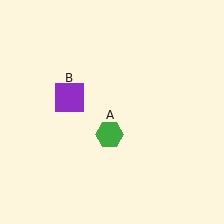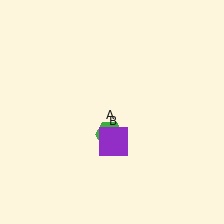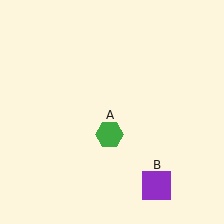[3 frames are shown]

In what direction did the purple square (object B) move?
The purple square (object B) moved down and to the right.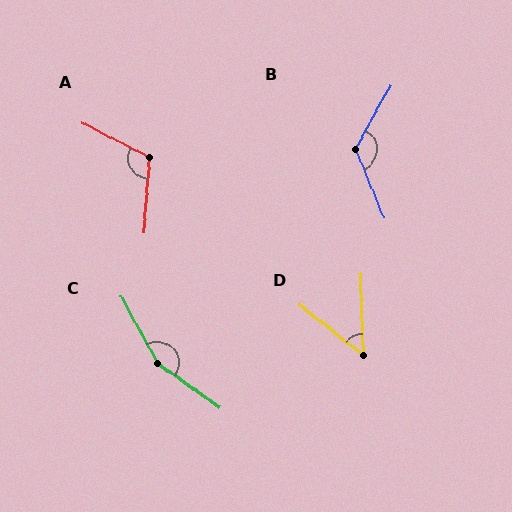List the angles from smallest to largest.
D (49°), A (113°), B (129°), C (154°).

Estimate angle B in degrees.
Approximately 129 degrees.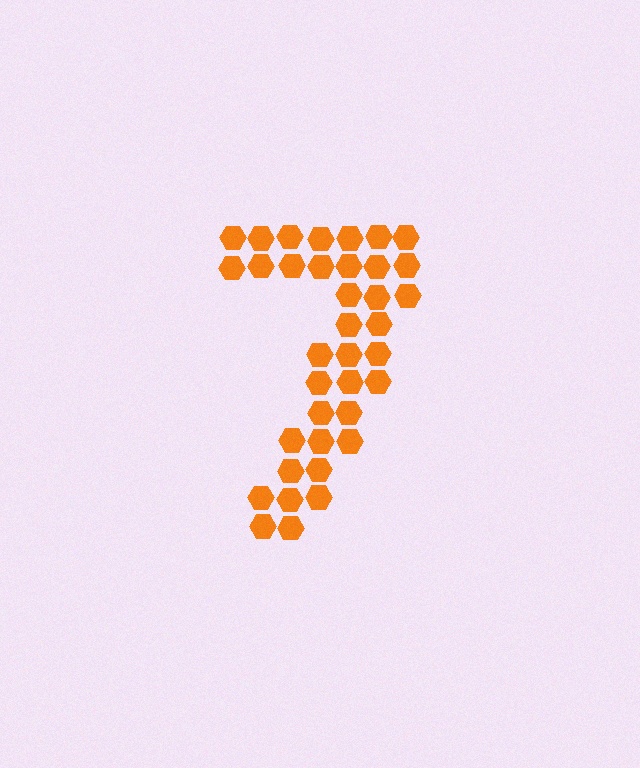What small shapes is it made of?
It is made of small hexagons.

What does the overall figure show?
The overall figure shows the digit 7.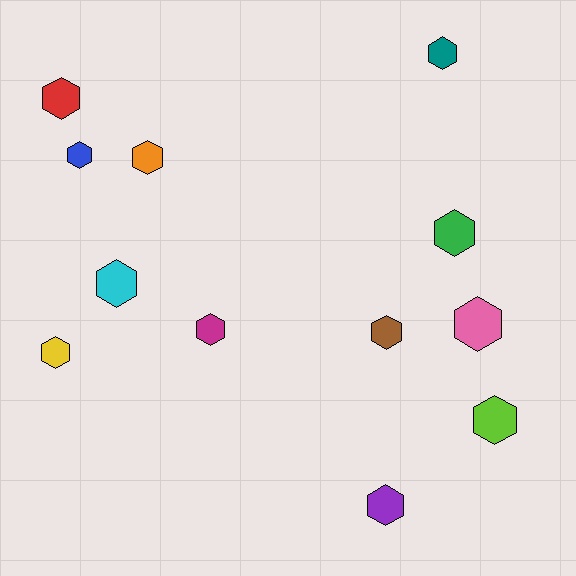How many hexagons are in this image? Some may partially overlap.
There are 12 hexagons.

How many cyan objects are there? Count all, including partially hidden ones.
There is 1 cyan object.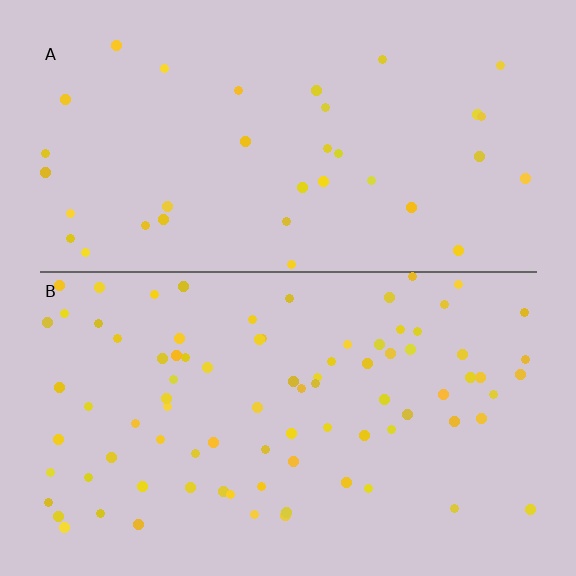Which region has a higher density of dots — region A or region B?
B (the bottom).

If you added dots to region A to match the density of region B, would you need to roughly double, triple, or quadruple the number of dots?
Approximately double.